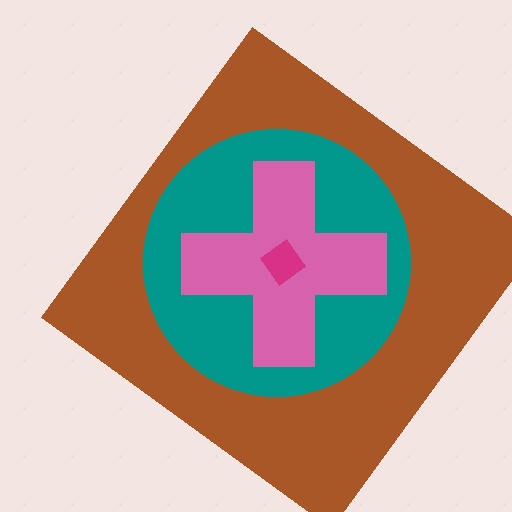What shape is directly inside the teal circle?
The pink cross.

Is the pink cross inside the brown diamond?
Yes.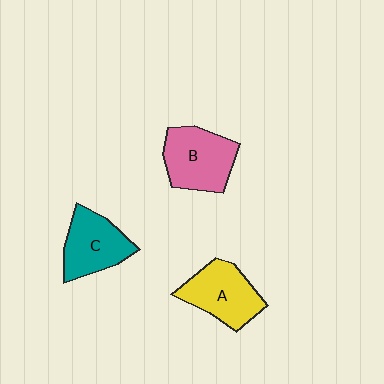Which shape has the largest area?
Shape B (pink).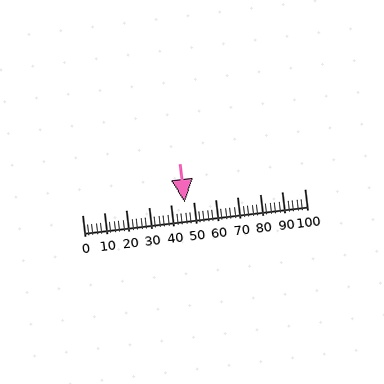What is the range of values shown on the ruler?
The ruler shows values from 0 to 100.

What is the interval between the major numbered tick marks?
The major tick marks are spaced 10 units apart.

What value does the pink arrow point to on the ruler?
The pink arrow points to approximately 46.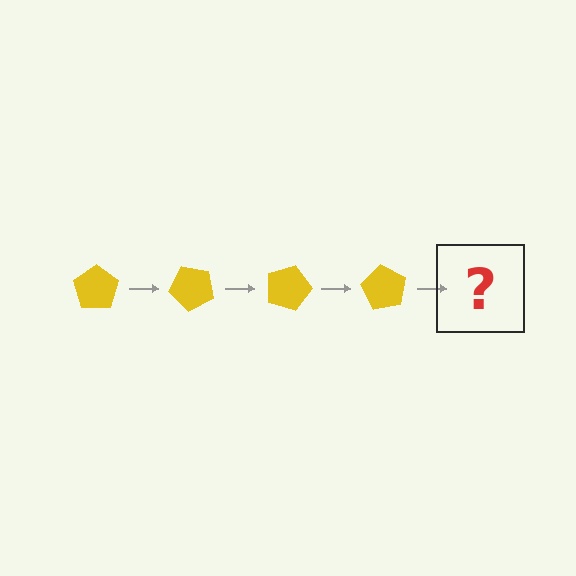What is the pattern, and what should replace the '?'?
The pattern is that the pentagon rotates 45 degrees each step. The '?' should be a yellow pentagon rotated 180 degrees.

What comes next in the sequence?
The next element should be a yellow pentagon rotated 180 degrees.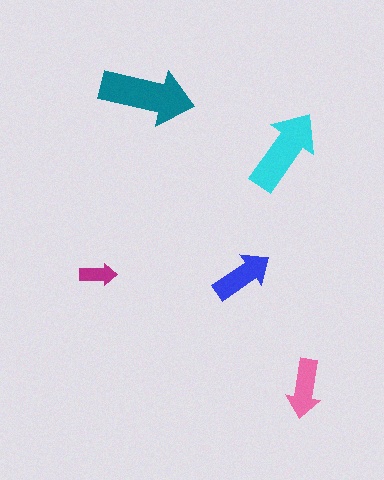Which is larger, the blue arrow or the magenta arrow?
The blue one.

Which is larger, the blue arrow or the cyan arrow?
The cyan one.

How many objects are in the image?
There are 5 objects in the image.